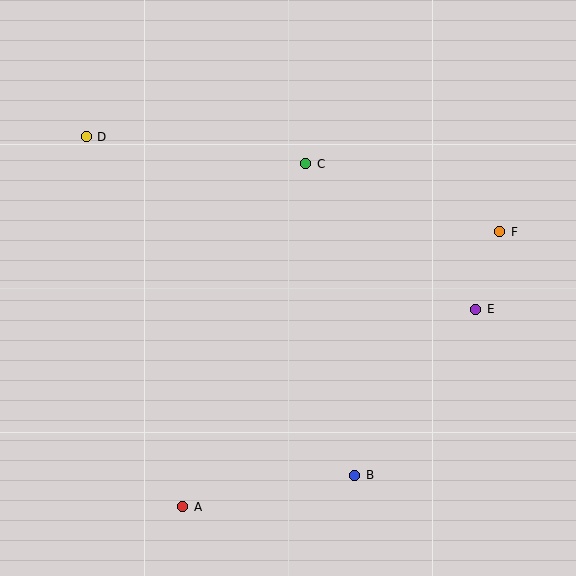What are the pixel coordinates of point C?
Point C is at (306, 164).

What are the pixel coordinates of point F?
Point F is at (500, 232).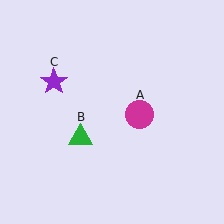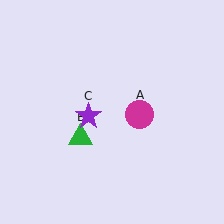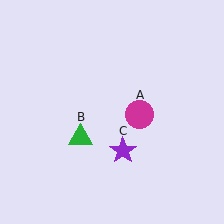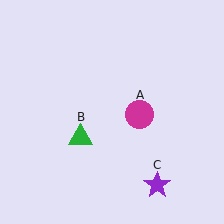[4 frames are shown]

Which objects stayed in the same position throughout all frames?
Magenta circle (object A) and green triangle (object B) remained stationary.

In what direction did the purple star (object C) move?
The purple star (object C) moved down and to the right.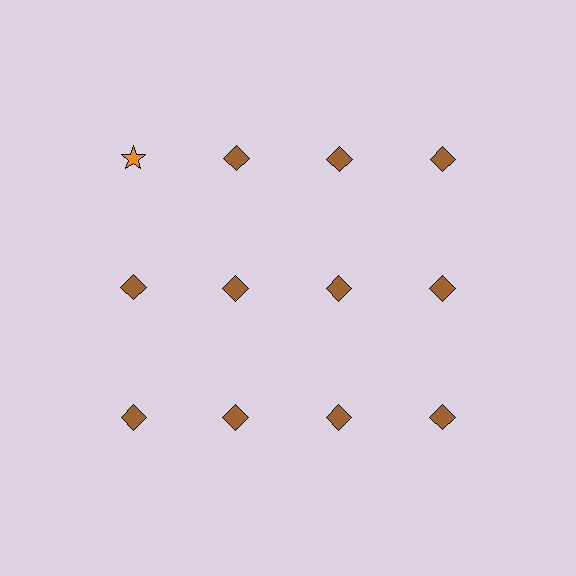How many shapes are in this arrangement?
There are 12 shapes arranged in a grid pattern.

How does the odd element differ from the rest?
It differs in both color (orange instead of brown) and shape (star instead of diamond).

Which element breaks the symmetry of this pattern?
The orange star in the top row, leftmost column breaks the symmetry. All other shapes are brown diamonds.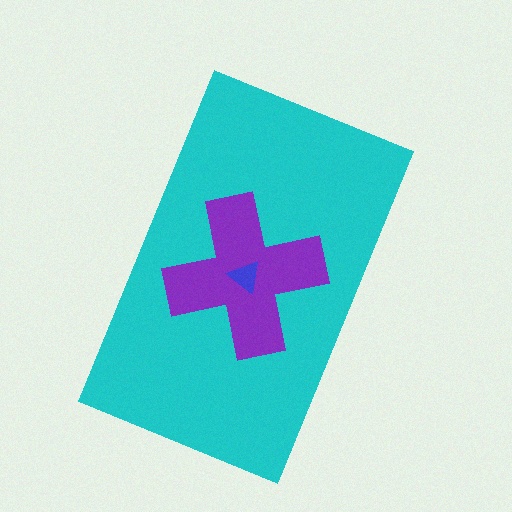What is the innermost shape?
The blue triangle.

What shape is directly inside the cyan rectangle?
The purple cross.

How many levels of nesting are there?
3.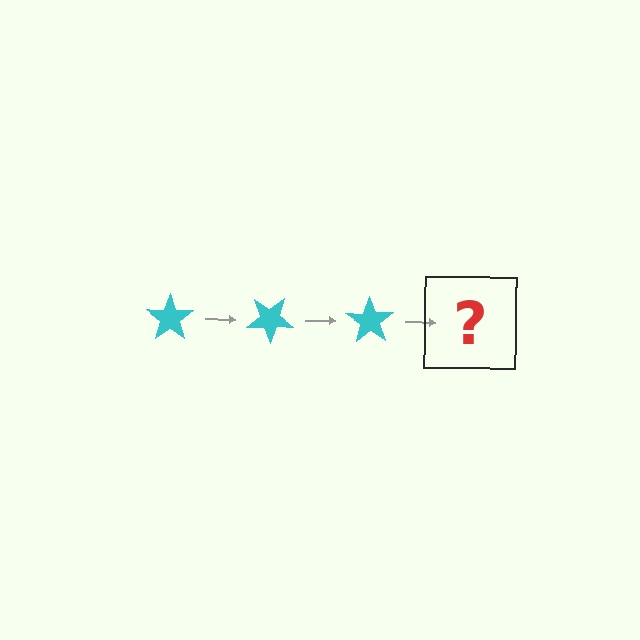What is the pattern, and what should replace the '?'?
The pattern is that the star rotates 35 degrees each step. The '?' should be a cyan star rotated 105 degrees.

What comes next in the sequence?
The next element should be a cyan star rotated 105 degrees.